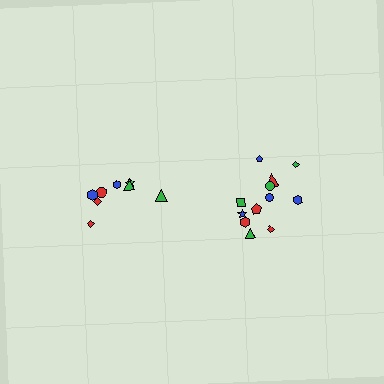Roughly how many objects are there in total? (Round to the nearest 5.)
Roughly 20 objects in total.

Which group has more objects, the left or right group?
The right group.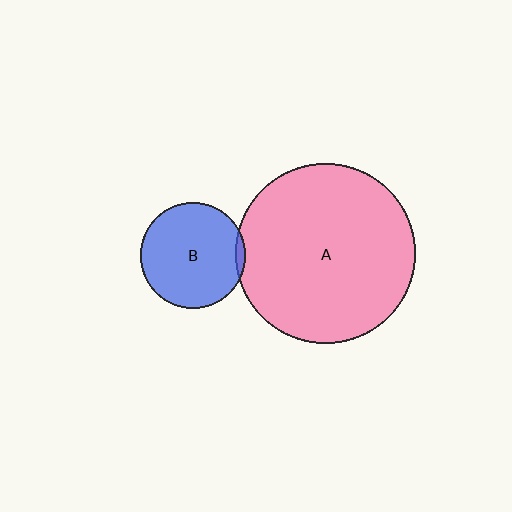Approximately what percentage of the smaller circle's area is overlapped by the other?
Approximately 5%.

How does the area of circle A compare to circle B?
Approximately 2.9 times.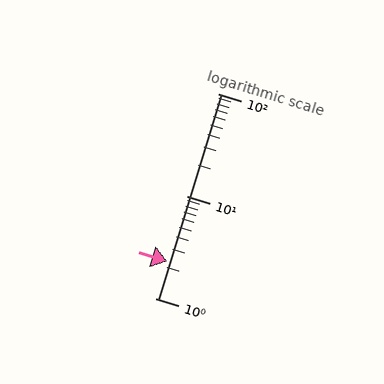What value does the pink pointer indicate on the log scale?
The pointer indicates approximately 2.3.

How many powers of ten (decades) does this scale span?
The scale spans 2 decades, from 1 to 100.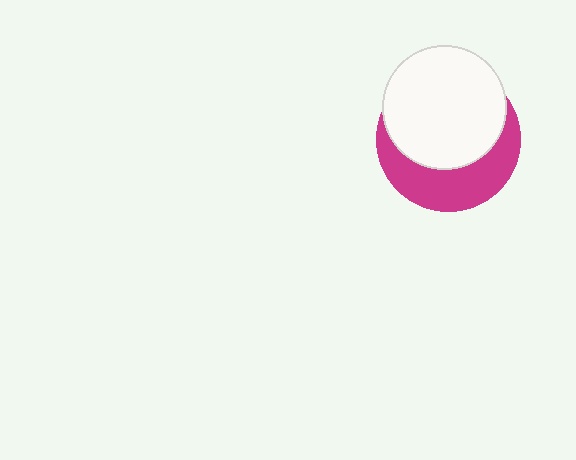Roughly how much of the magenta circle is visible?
A small part of it is visible (roughly 40%).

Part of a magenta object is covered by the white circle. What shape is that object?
It is a circle.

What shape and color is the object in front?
The object in front is a white circle.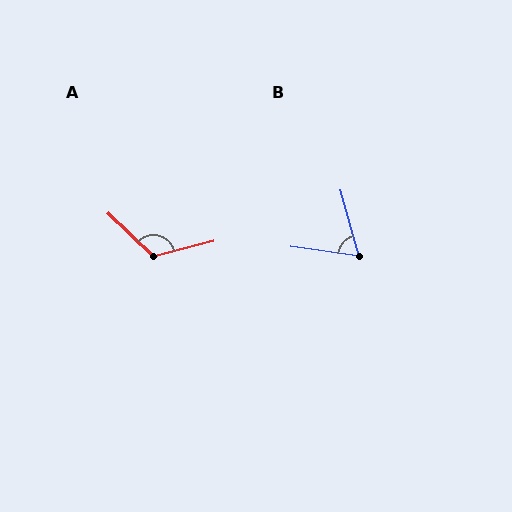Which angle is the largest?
A, at approximately 122 degrees.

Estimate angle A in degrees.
Approximately 122 degrees.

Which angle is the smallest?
B, at approximately 67 degrees.